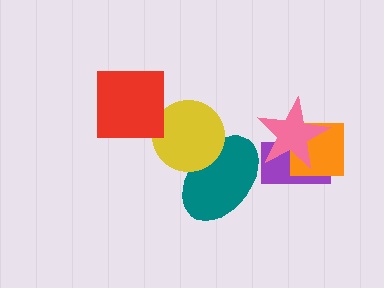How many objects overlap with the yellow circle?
1 object overlaps with the yellow circle.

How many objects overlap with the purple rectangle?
2 objects overlap with the purple rectangle.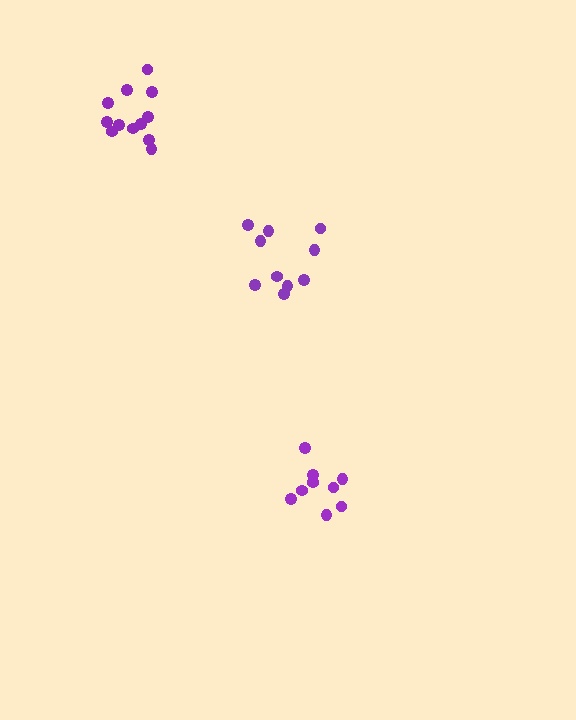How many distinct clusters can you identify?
There are 3 distinct clusters.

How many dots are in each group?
Group 1: 12 dots, Group 2: 10 dots, Group 3: 9 dots (31 total).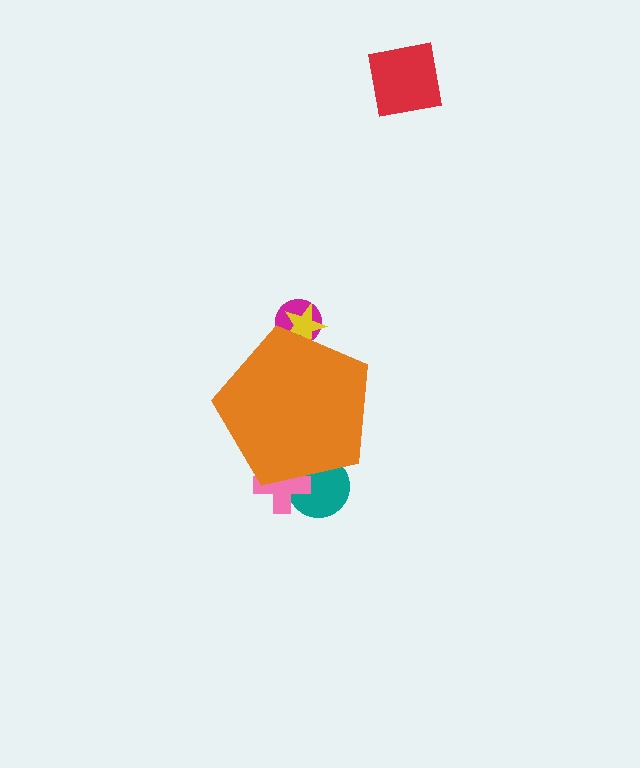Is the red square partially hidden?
No, the red square is fully visible.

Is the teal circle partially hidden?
Yes, the teal circle is partially hidden behind the orange pentagon.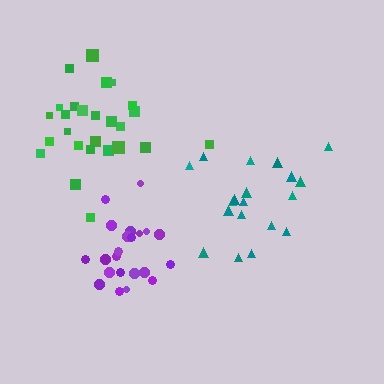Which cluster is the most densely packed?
Purple.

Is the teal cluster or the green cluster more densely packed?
Green.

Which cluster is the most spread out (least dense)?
Teal.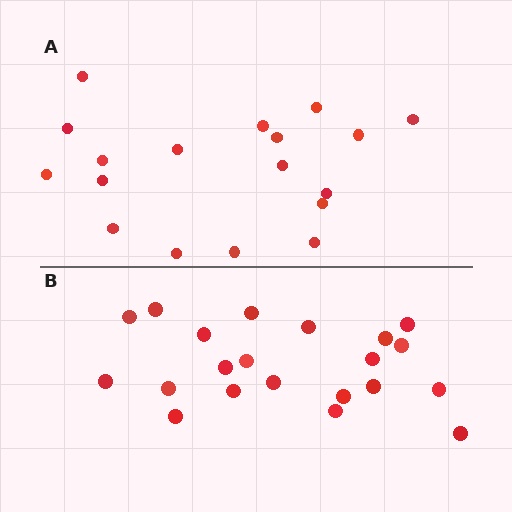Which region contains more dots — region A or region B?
Region B (the bottom region) has more dots.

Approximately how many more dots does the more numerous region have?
Region B has just a few more — roughly 2 or 3 more dots than region A.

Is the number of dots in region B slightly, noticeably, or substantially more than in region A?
Region B has only slightly more — the two regions are fairly close. The ratio is roughly 1.2 to 1.